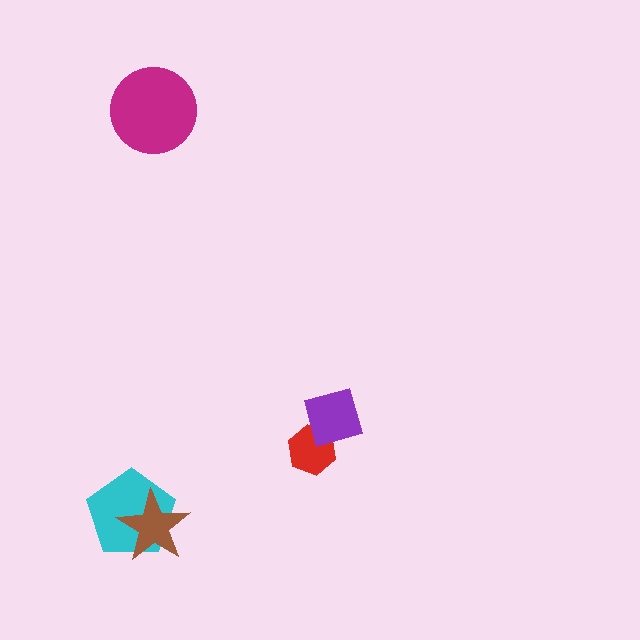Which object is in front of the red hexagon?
The purple diamond is in front of the red hexagon.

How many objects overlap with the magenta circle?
0 objects overlap with the magenta circle.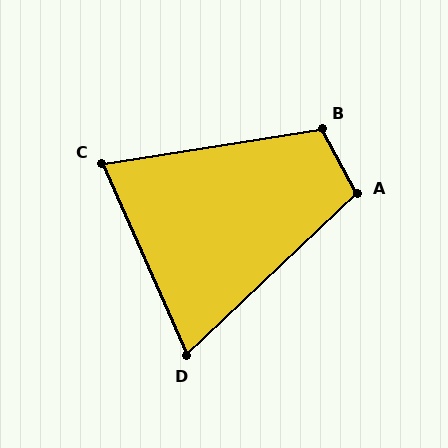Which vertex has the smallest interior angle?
D, at approximately 70 degrees.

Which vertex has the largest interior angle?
B, at approximately 110 degrees.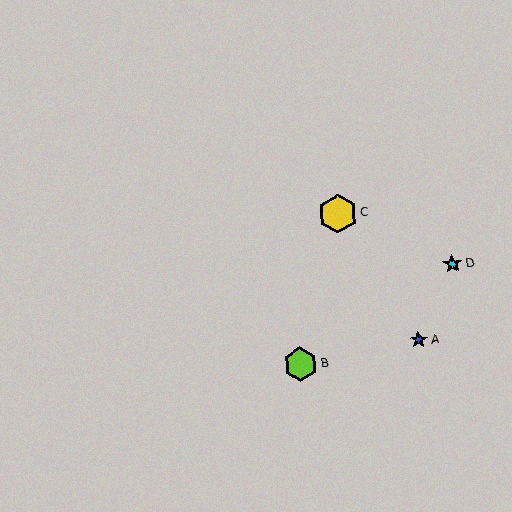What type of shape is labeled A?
Shape A is a blue star.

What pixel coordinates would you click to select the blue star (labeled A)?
Click at (419, 340) to select the blue star A.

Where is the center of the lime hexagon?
The center of the lime hexagon is at (301, 364).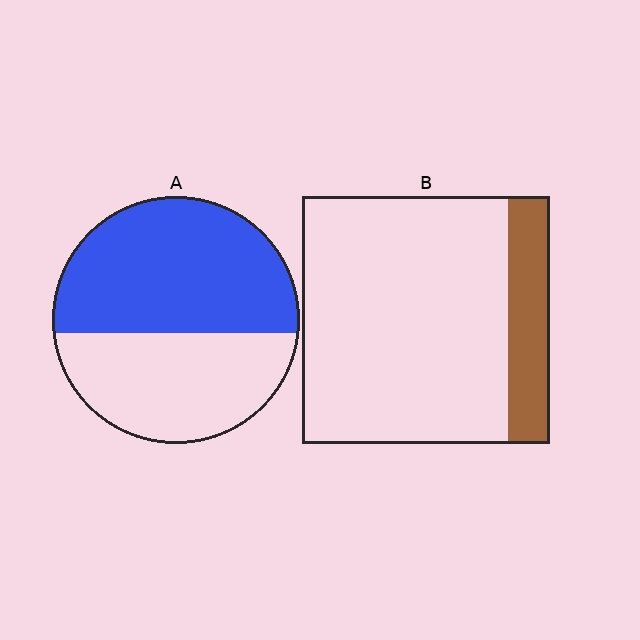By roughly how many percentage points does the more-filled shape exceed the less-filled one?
By roughly 40 percentage points (A over B).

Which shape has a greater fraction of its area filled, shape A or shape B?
Shape A.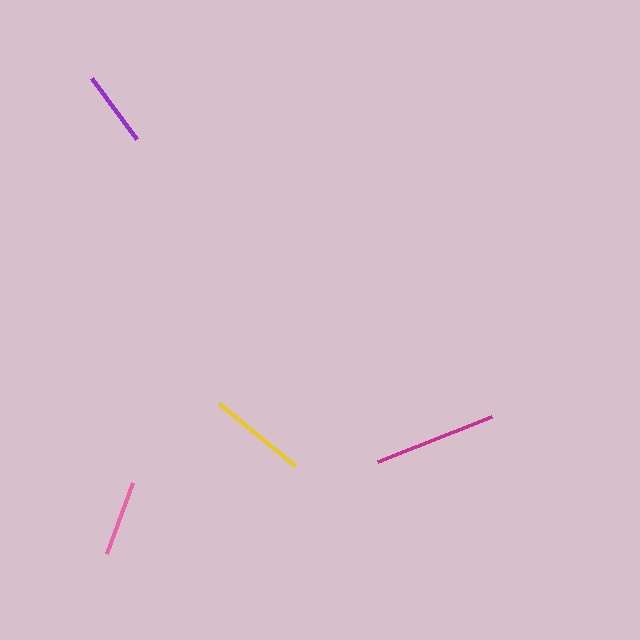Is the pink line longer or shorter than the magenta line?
The magenta line is longer than the pink line.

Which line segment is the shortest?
The pink line is the shortest at approximately 76 pixels.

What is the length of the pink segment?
The pink segment is approximately 76 pixels long.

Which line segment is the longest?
The magenta line is the longest at approximately 122 pixels.